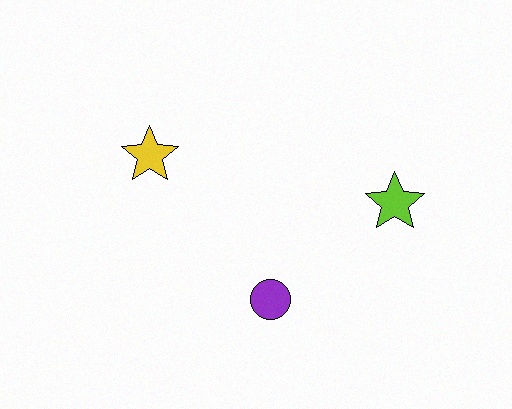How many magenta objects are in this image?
There are no magenta objects.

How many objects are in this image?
There are 3 objects.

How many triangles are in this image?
There are no triangles.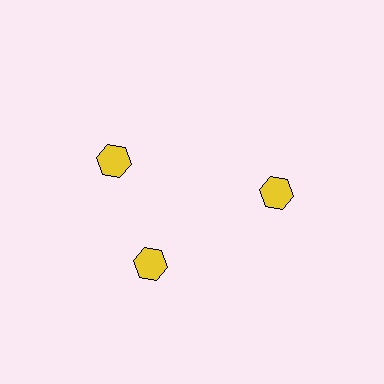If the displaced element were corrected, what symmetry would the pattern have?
It would have 3-fold rotational symmetry — the pattern would map onto itself every 120 degrees.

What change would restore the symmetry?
The symmetry would be restored by rotating it back into even spacing with its neighbors so that all 3 hexagons sit at equal angles and equal distance from the center.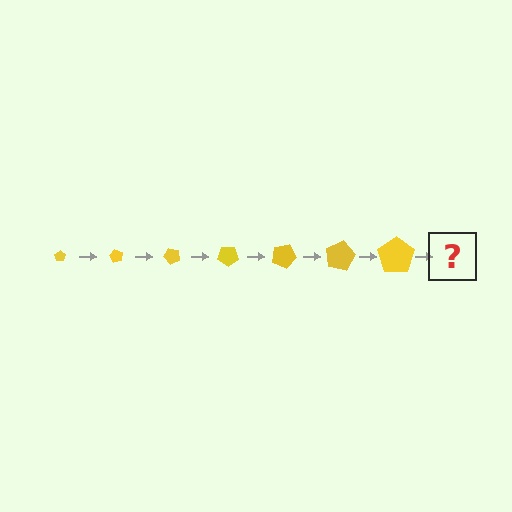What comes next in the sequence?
The next element should be a pentagon, larger than the previous one and rotated 420 degrees from the start.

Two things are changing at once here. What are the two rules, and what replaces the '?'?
The two rules are that the pentagon grows larger each step and it rotates 60 degrees each step. The '?' should be a pentagon, larger than the previous one and rotated 420 degrees from the start.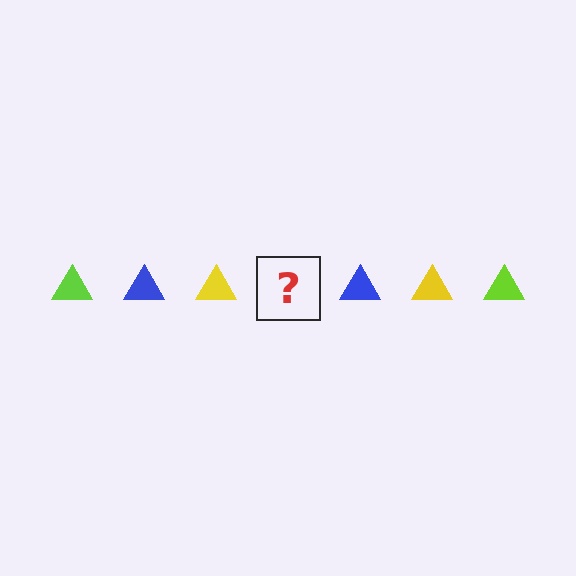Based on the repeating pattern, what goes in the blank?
The blank should be a lime triangle.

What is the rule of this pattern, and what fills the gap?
The rule is that the pattern cycles through lime, blue, yellow triangles. The gap should be filled with a lime triangle.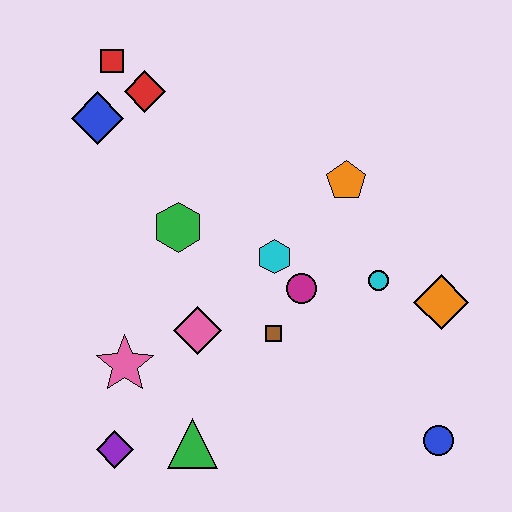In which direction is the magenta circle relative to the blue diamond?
The magenta circle is to the right of the blue diamond.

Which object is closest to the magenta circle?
The cyan hexagon is closest to the magenta circle.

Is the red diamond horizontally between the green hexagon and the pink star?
Yes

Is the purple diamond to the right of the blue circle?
No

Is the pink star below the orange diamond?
Yes